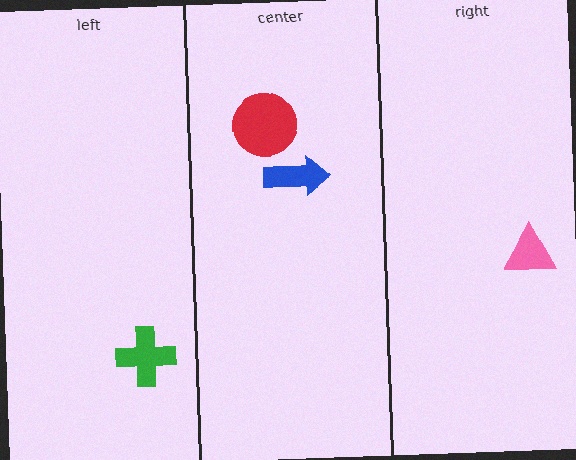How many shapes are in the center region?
2.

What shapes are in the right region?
The pink triangle.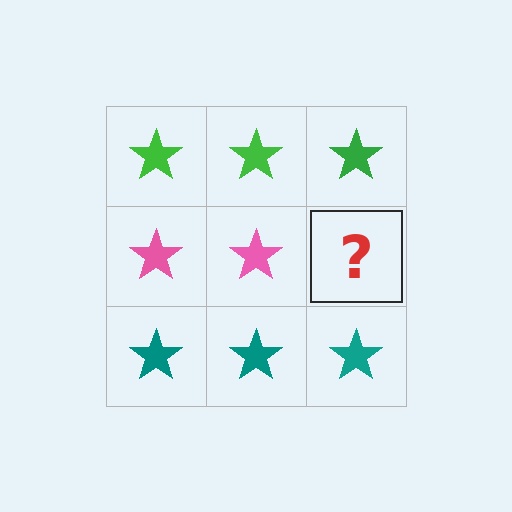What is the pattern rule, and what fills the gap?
The rule is that each row has a consistent color. The gap should be filled with a pink star.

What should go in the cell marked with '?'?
The missing cell should contain a pink star.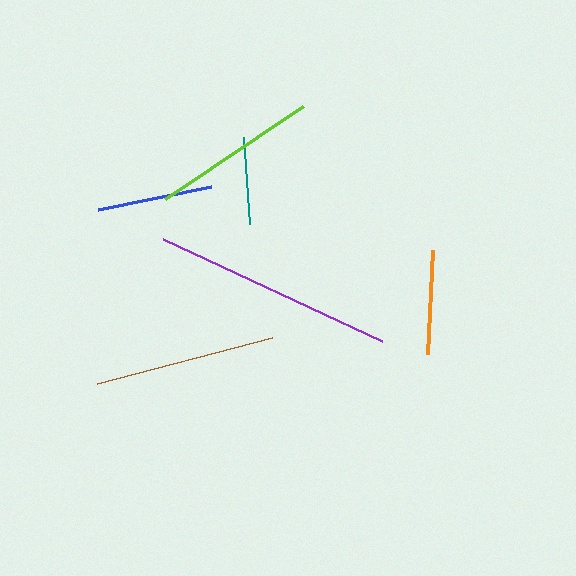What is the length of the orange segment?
The orange segment is approximately 104 pixels long.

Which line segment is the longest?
The purple line is the longest at approximately 242 pixels.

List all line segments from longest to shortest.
From longest to shortest: purple, brown, lime, blue, orange, teal.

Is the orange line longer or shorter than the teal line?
The orange line is longer than the teal line.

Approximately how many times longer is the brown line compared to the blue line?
The brown line is approximately 1.6 times the length of the blue line.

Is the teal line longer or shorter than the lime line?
The lime line is longer than the teal line.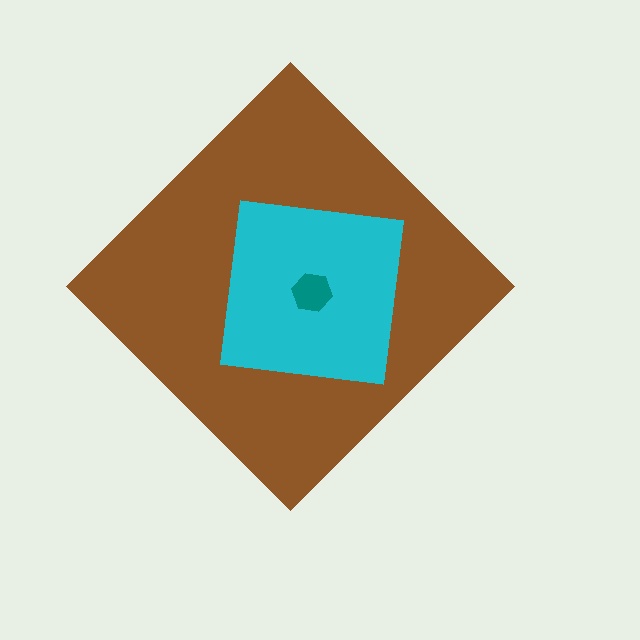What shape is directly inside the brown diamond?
The cyan square.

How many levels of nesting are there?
3.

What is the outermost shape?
The brown diamond.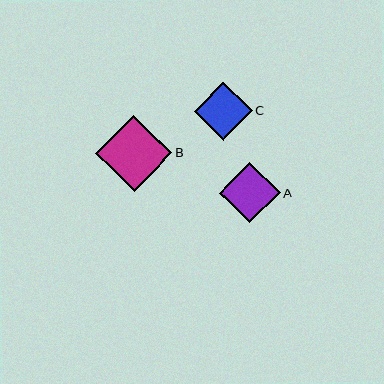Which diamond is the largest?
Diamond B is the largest with a size of approximately 76 pixels.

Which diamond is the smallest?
Diamond C is the smallest with a size of approximately 58 pixels.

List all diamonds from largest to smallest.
From largest to smallest: B, A, C.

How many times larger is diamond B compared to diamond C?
Diamond B is approximately 1.3 times the size of diamond C.